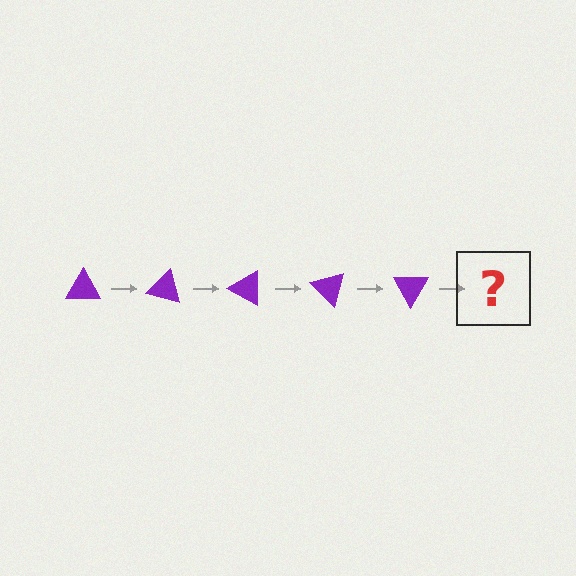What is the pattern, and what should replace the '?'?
The pattern is that the triangle rotates 15 degrees each step. The '?' should be a purple triangle rotated 75 degrees.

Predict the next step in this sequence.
The next step is a purple triangle rotated 75 degrees.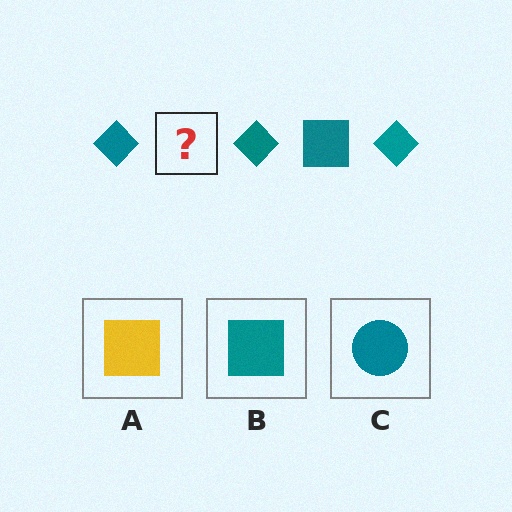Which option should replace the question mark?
Option B.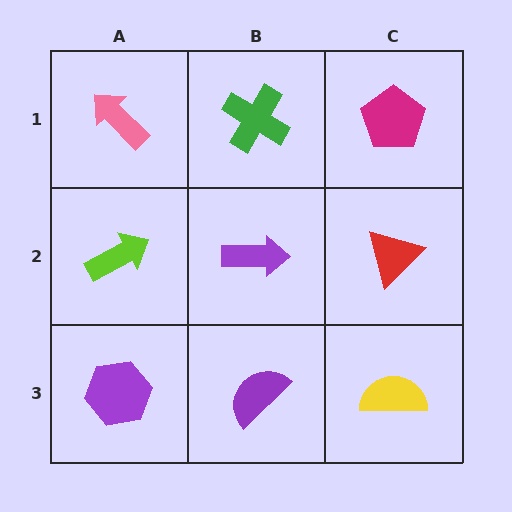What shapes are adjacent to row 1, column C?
A red triangle (row 2, column C), a green cross (row 1, column B).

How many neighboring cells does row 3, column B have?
3.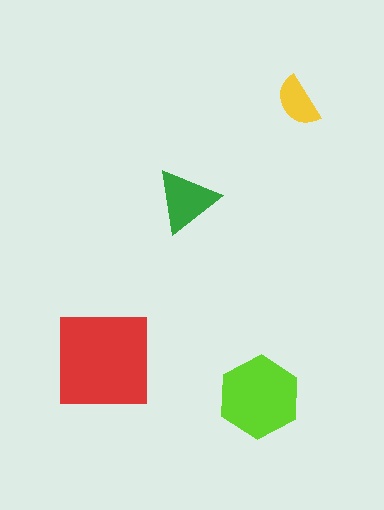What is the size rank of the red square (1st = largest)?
1st.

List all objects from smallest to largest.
The yellow semicircle, the green triangle, the lime hexagon, the red square.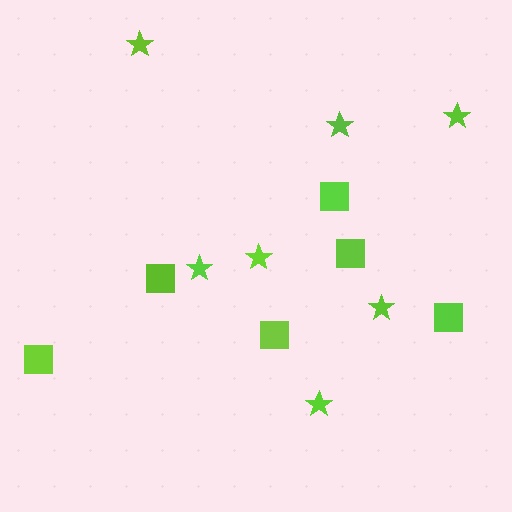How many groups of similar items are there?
There are 2 groups: one group of squares (6) and one group of stars (7).